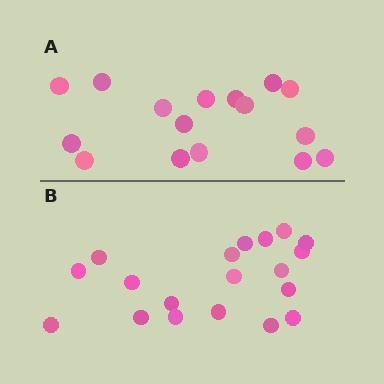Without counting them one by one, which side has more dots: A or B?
Region B (the bottom region) has more dots.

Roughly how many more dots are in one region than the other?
Region B has just a few more — roughly 2 or 3 more dots than region A.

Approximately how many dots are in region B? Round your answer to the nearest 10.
About 20 dots. (The exact count is 19, which rounds to 20.)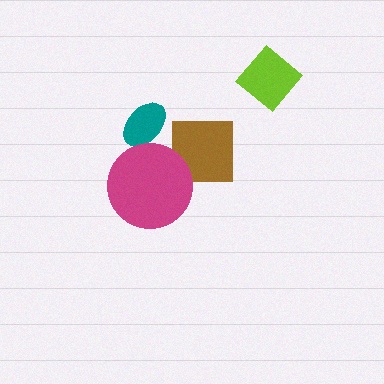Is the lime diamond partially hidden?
No, no other shape covers it.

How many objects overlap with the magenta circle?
1 object overlaps with the magenta circle.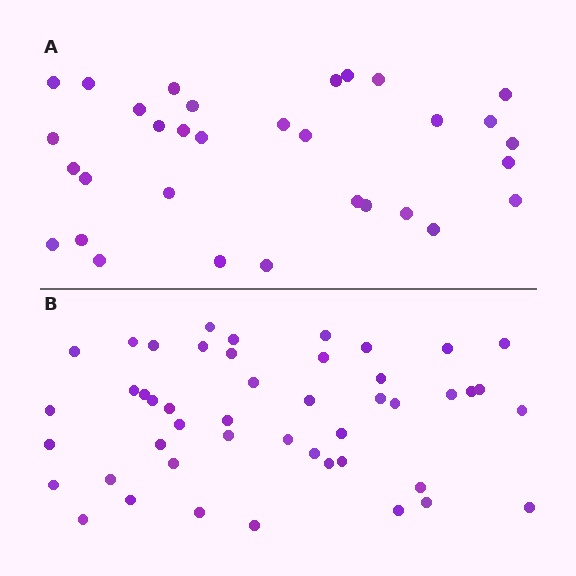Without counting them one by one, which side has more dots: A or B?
Region B (the bottom region) has more dots.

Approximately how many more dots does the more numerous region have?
Region B has approximately 15 more dots than region A.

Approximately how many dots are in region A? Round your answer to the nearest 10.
About 30 dots. (The exact count is 32, which rounds to 30.)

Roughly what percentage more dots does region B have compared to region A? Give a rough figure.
About 45% more.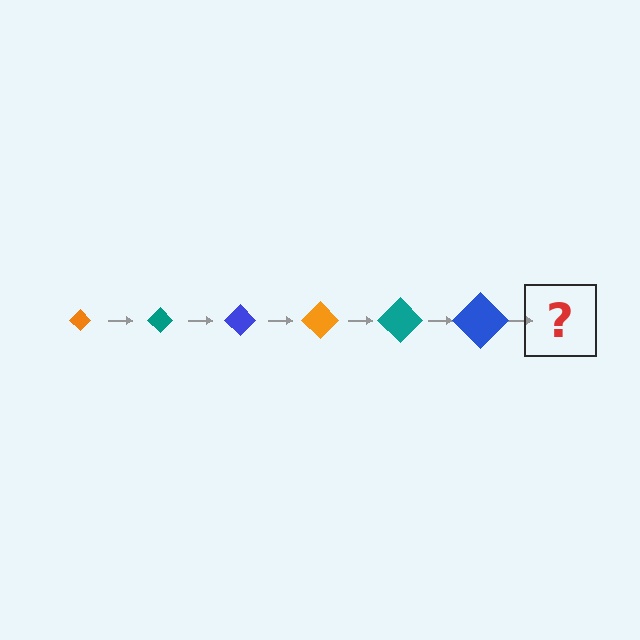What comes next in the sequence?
The next element should be an orange diamond, larger than the previous one.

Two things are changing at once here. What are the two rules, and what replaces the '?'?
The two rules are that the diamond grows larger each step and the color cycles through orange, teal, and blue. The '?' should be an orange diamond, larger than the previous one.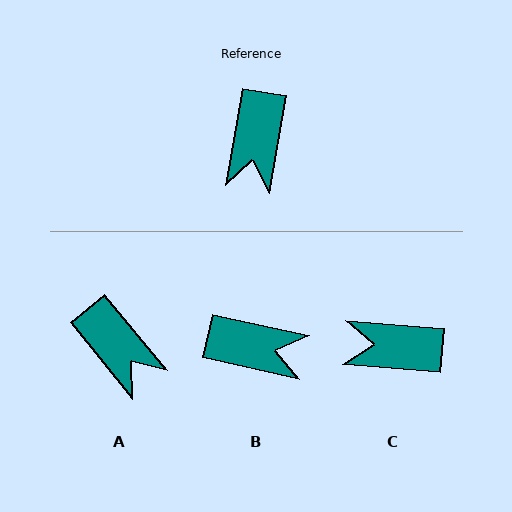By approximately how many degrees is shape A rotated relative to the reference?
Approximately 49 degrees counter-clockwise.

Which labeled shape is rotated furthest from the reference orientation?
B, about 87 degrees away.